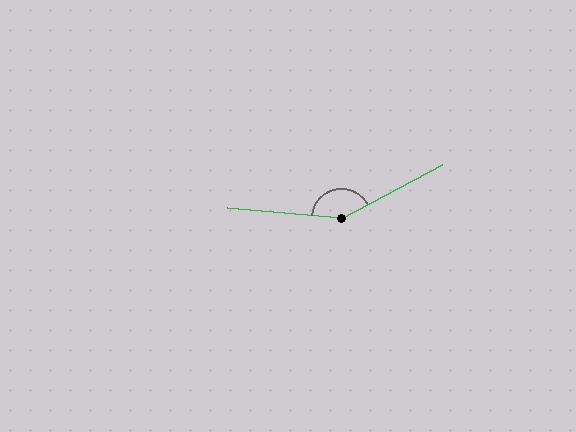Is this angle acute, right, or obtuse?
It is obtuse.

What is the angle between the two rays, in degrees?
Approximately 147 degrees.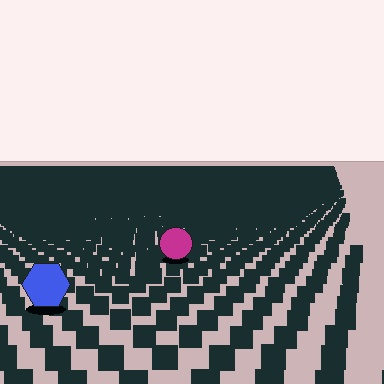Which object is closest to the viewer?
The blue hexagon is closest. The texture marks near it are larger and more spread out.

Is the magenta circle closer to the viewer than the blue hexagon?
No. The blue hexagon is closer — you can tell from the texture gradient: the ground texture is coarser near it.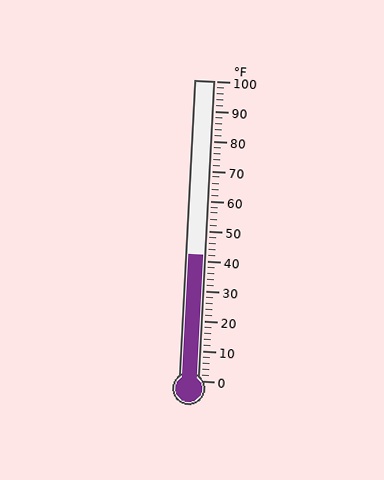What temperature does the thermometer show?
The thermometer shows approximately 42°F.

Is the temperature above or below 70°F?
The temperature is below 70°F.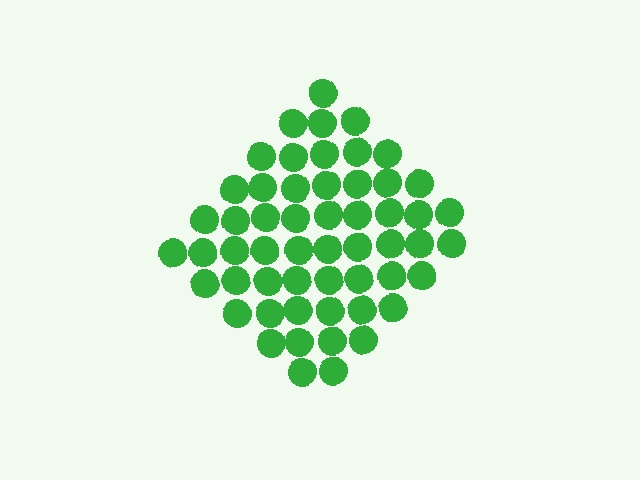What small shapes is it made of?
It is made of small circles.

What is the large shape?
The large shape is a diamond.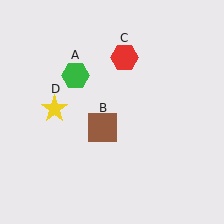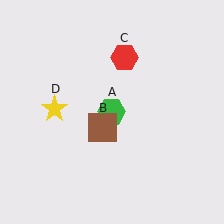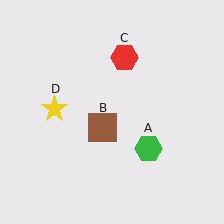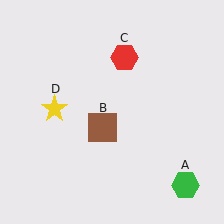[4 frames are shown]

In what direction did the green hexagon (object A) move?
The green hexagon (object A) moved down and to the right.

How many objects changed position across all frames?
1 object changed position: green hexagon (object A).